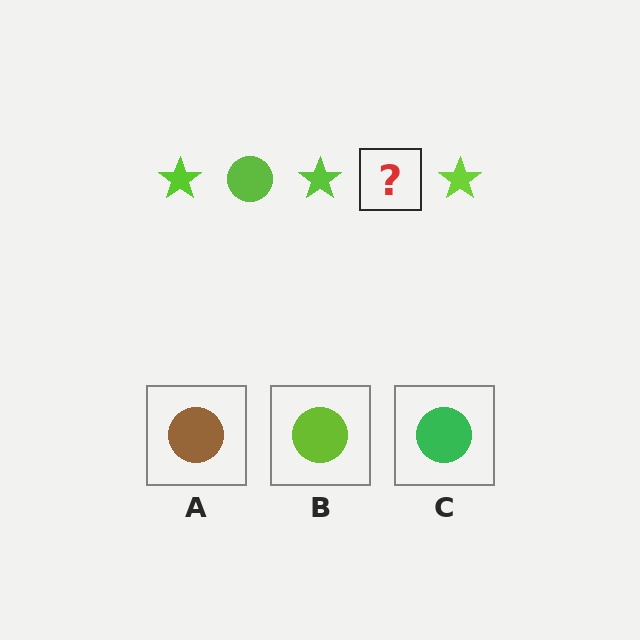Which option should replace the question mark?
Option B.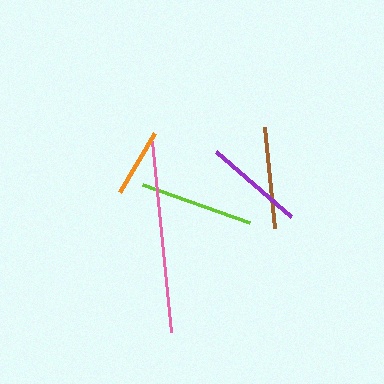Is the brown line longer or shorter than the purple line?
The brown line is longer than the purple line.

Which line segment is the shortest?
The orange line is the shortest at approximately 69 pixels.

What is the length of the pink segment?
The pink segment is approximately 192 pixels long.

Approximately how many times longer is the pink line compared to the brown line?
The pink line is approximately 1.9 times the length of the brown line.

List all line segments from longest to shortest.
From longest to shortest: pink, lime, brown, purple, orange.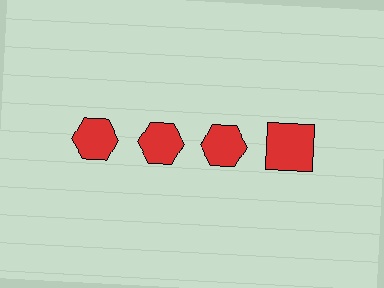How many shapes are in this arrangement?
There are 4 shapes arranged in a grid pattern.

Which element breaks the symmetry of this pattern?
The red square in the top row, second from right column breaks the symmetry. All other shapes are red hexagons.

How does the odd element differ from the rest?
It has a different shape: square instead of hexagon.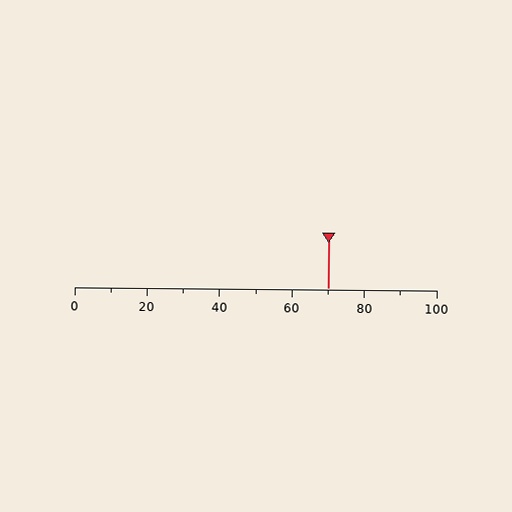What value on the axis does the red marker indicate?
The marker indicates approximately 70.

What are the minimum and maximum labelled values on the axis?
The axis runs from 0 to 100.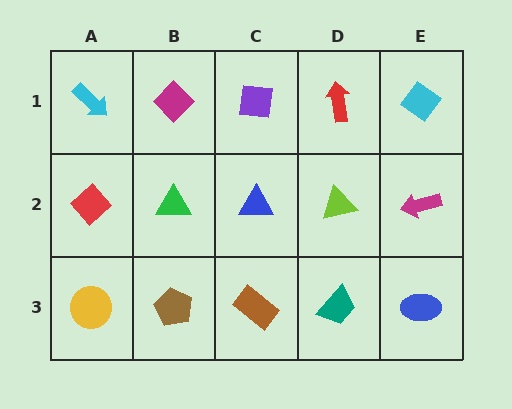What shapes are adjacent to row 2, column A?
A cyan arrow (row 1, column A), a yellow circle (row 3, column A), a green triangle (row 2, column B).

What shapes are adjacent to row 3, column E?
A magenta arrow (row 2, column E), a teal trapezoid (row 3, column D).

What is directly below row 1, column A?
A red diamond.